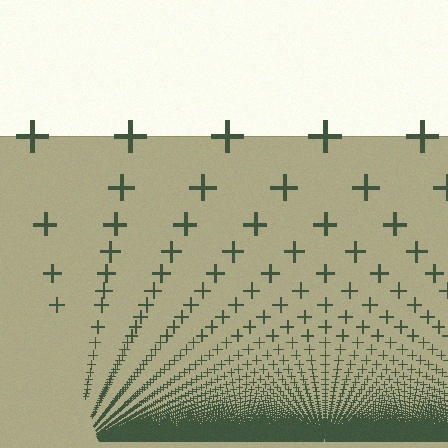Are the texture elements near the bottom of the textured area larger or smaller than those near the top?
Smaller. The gradient is inverted — elements near the bottom are smaller and denser.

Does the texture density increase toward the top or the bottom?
Density increases toward the bottom.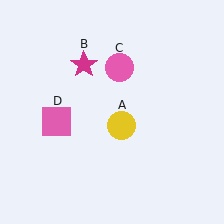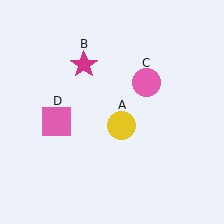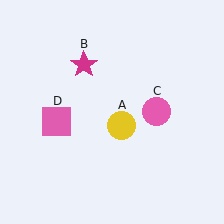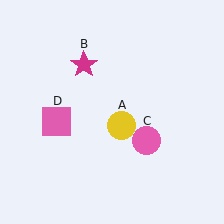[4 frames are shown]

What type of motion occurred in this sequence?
The pink circle (object C) rotated clockwise around the center of the scene.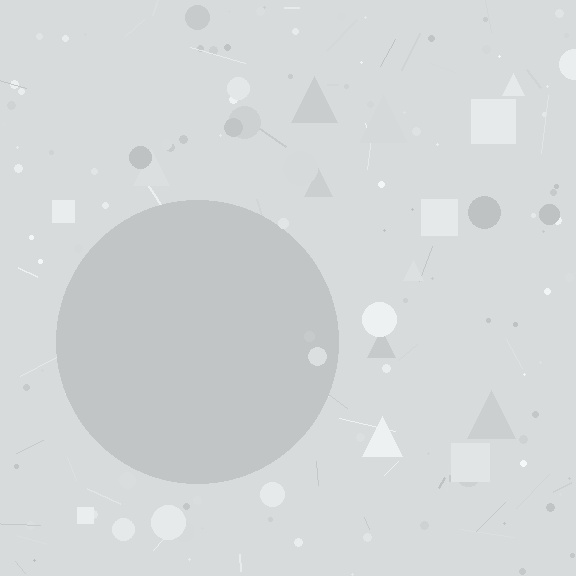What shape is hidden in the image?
A circle is hidden in the image.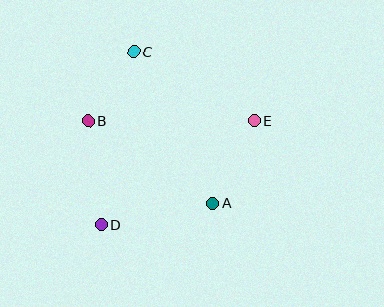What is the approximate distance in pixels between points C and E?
The distance between C and E is approximately 139 pixels.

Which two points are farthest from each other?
Points D and E are farthest from each other.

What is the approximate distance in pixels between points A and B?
The distance between A and B is approximately 149 pixels.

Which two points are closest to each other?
Points B and C are closest to each other.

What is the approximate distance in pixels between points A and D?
The distance between A and D is approximately 114 pixels.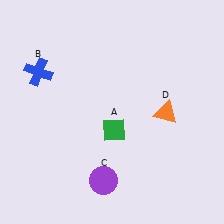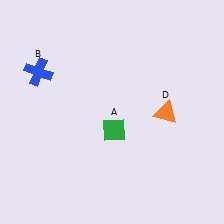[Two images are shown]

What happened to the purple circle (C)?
The purple circle (C) was removed in Image 2. It was in the bottom-left area of Image 1.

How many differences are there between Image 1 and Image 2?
There is 1 difference between the two images.